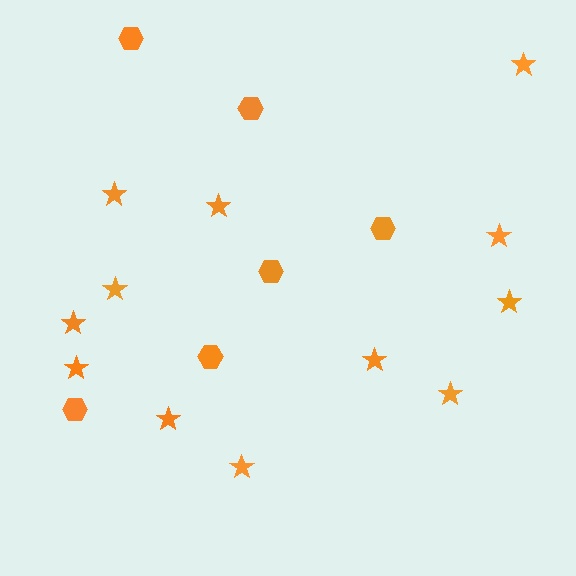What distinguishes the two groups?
There are 2 groups: one group of stars (12) and one group of hexagons (6).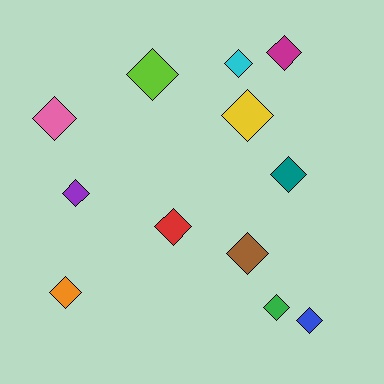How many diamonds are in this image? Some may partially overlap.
There are 12 diamonds.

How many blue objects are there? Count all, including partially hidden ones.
There is 1 blue object.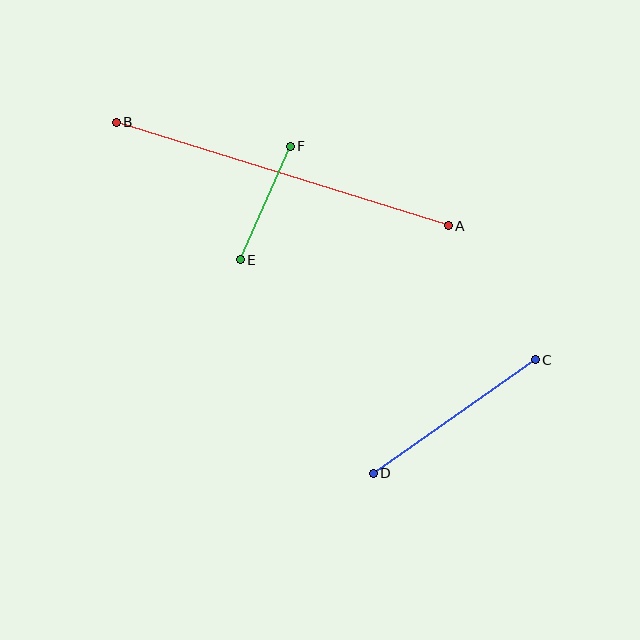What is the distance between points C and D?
The distance is approximately 198 pixels.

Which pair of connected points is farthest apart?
Points A and B are farthest apart.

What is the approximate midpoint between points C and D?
The midpoint is at approximately (454, 417) pixels.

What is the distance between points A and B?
The distance is approximately 348 pixels.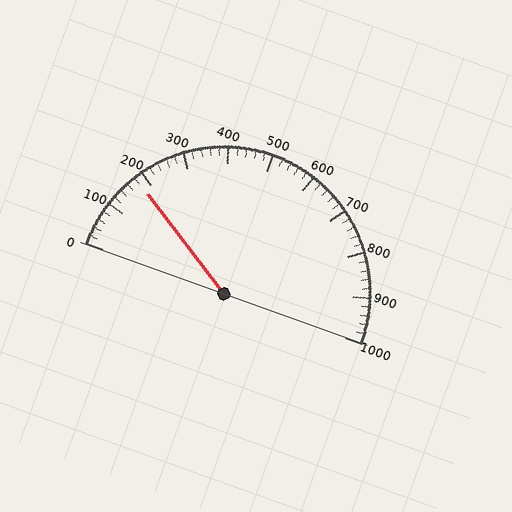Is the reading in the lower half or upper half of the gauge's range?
The reading is in the lower half of the range (0 to 1000).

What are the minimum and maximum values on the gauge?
The gauge ranges from 0 to 1000.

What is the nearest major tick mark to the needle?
The nearest major tick mark is 200.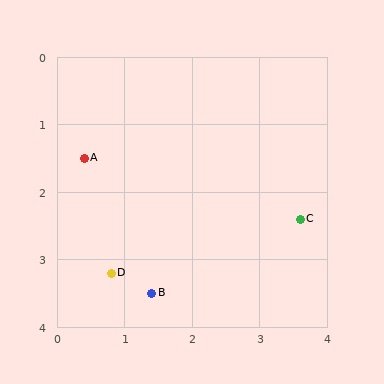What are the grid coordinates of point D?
Point D is at approximately (0.8, 3.2).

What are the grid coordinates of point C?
Point C is at approximately (3.6, 2.4).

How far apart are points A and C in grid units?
Points A and C are about 3.3 grid units apart.